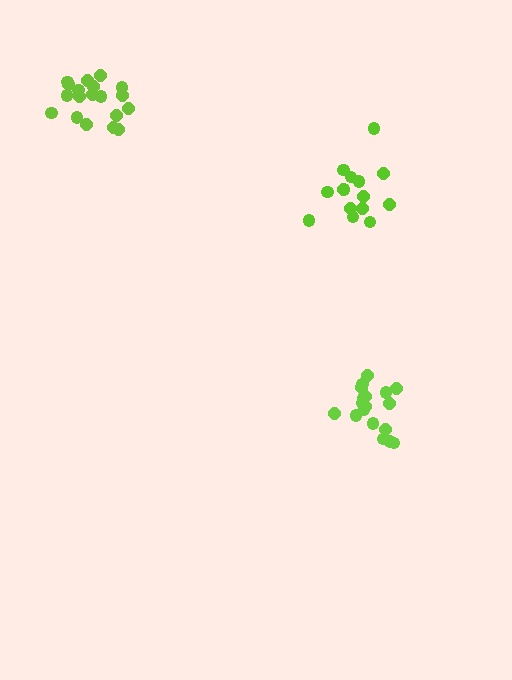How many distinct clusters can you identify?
There are 3 distinct clusters.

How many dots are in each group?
Group 1: 15 dots, Group 2: 18 dots, Group 3: 19 dots (52 total).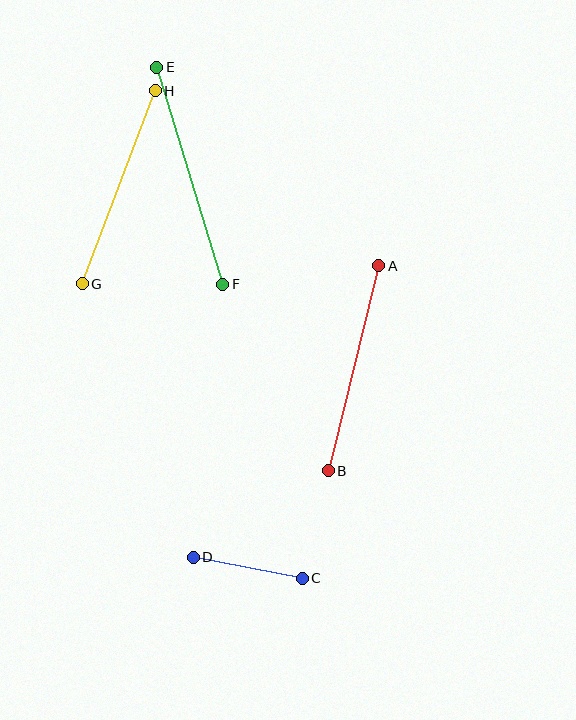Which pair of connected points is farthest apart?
Points E and F are farthest apart.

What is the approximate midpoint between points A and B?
The midpoint is at approximately (353, 368) pixels.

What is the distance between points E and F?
The distance is approximately 227 pixels.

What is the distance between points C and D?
The distance is approximately 111 pixels.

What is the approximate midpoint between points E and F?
The midpoint is at approximately (190, 176) pixels.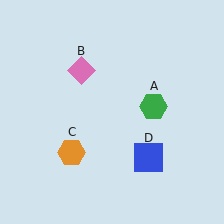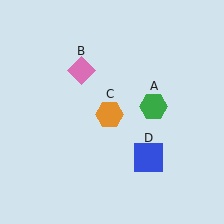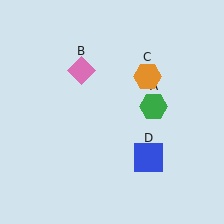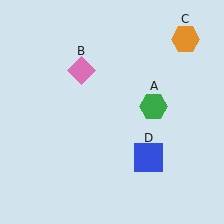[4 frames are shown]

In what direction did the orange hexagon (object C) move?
The orange hexagon (object C) moved up and to the right.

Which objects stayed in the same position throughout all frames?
Green hexagon (object A) and pink diamond (object B) and blue square (object D) remained stationary.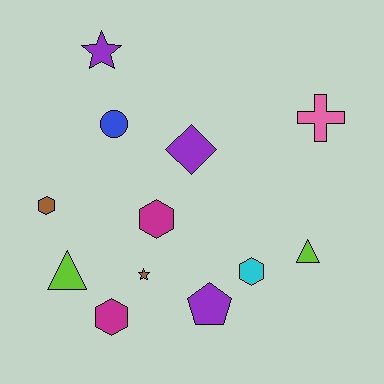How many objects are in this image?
There are 12 objects.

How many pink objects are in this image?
There is 1 pink object.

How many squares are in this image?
There are no squares.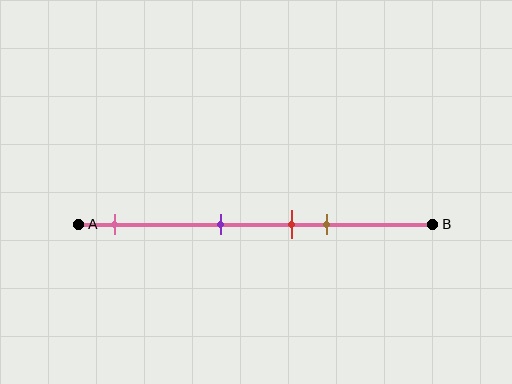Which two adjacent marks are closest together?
The red and brown marks are the closest adjacent pair.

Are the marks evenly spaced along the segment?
No, the marks are not evenly spaced.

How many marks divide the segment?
There are 4 marks dividing the segment.